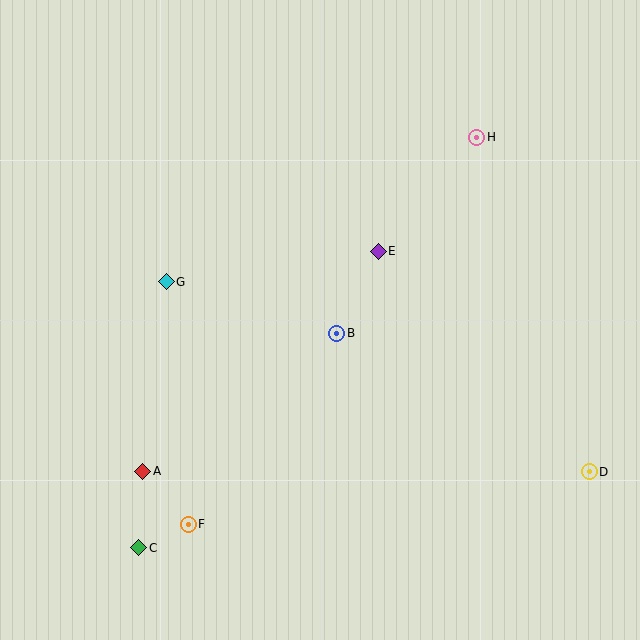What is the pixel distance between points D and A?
The distance between D and A is 447 pixels.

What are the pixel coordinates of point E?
Point E is at (378, 251).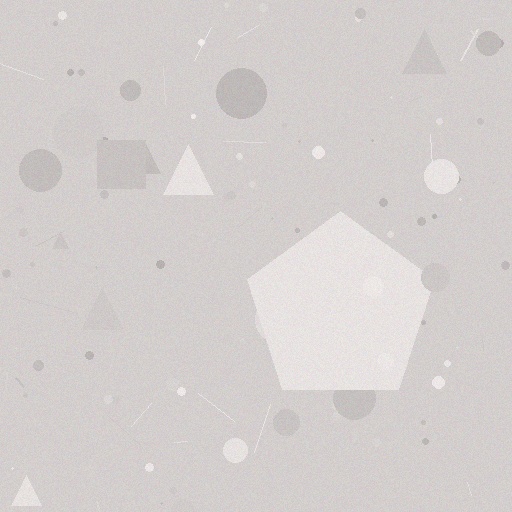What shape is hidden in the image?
A pentagon is hidden in the image.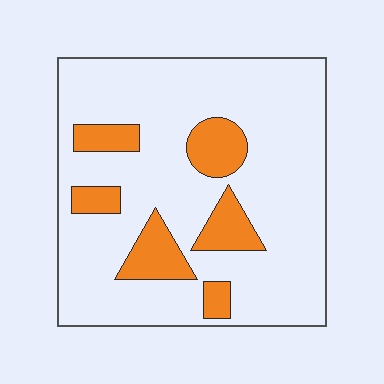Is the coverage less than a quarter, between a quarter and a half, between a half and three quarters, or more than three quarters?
Less than a quarter.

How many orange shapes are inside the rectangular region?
6.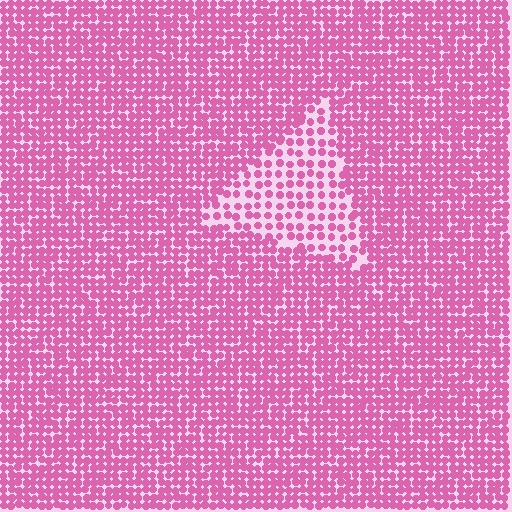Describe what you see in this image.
The image contains small pink elements arranged at two different densities. A triangle-shaped region is visible where the elements are less densely packed than the surrounding area.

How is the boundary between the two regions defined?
The boundary is defined by a change in element density (approximately 2.0x ratio). All elements are the same color, size, and shape.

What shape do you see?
I see a triangle.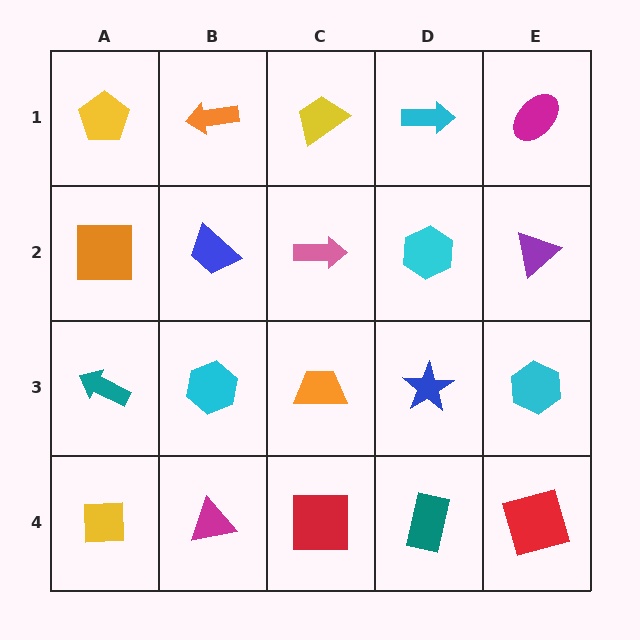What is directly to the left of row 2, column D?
A pink arrow.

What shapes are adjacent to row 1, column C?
A pink arrow (row 2, column C), an orange arrow (row 1, column B), a cyan arrow (row 1, column D).